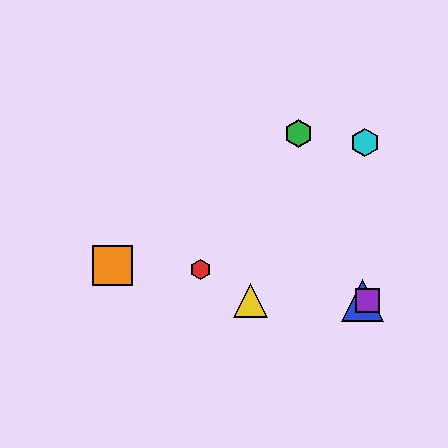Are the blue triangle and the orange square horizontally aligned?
No, the blue triangle is at y≈300 and the orange square is at y≈265.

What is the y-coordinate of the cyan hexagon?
The cyan hexagon is at y≈142.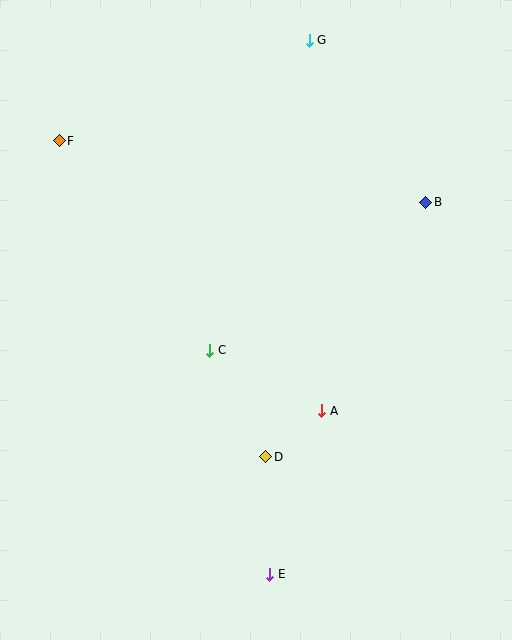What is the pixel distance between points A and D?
The distance between A and D is 73 pixels.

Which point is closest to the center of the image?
Point C at (210, 350) is closest to the center.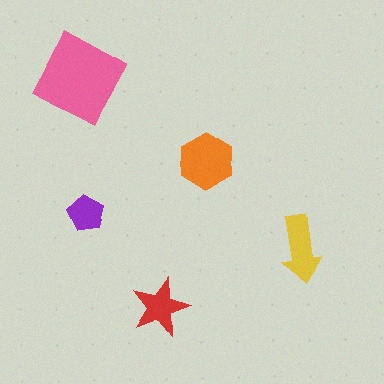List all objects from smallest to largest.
The purple pentagon, the red star, the yellow arrow, the orange hexagon, the pink diamond.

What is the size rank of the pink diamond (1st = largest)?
1st.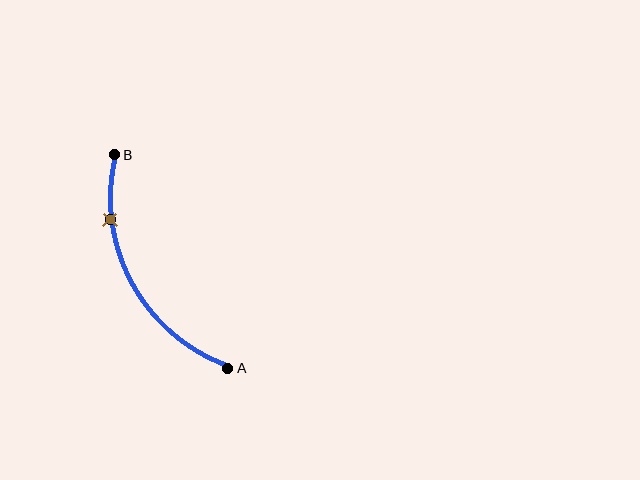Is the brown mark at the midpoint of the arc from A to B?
No. The brown mark lies on the arc but is closer to endpoint B. The arc midpoint would be at the point on the curve equidistant along the arc from both A and B.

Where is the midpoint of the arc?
The arc midpoint is the point on the curve farthest from the straight line joining A and B. It sits to the left of that line.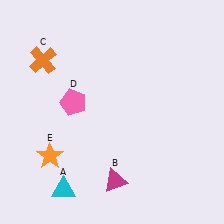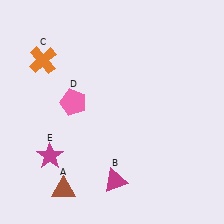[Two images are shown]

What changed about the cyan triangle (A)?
In Image 1, A is cyan. In Image 2, it changed to brown.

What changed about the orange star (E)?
In Image 1, E is orange. In Image 2, it changed to magenta.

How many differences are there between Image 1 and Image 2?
There are 2 differences between the two images.